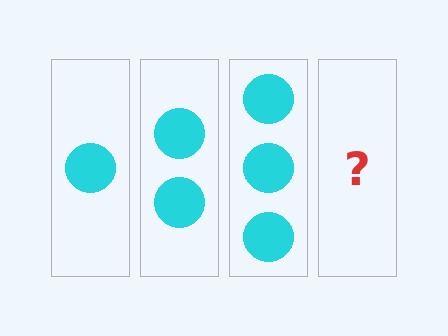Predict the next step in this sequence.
The next step is 4 circles.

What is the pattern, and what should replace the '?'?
The pattern is that each step adds one more circle. The '?' should be 4 circles.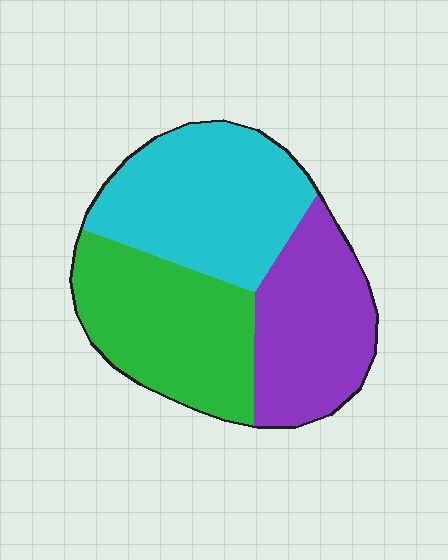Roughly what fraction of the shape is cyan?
Cyan takes up between a third and a half of the shape.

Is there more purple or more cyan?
Cyan.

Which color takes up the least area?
Purple, at roughly 30%.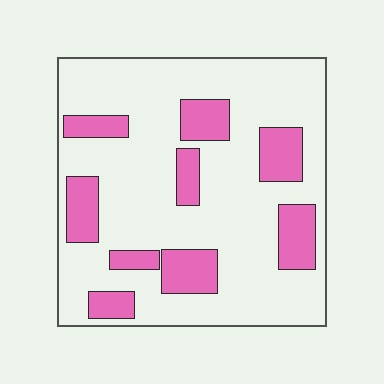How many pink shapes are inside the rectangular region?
9.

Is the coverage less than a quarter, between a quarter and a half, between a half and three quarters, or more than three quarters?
Less than a quarter.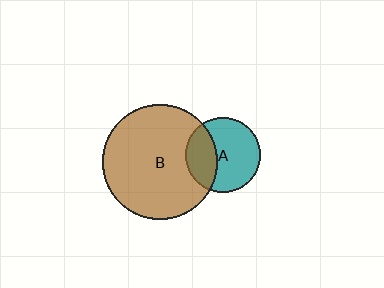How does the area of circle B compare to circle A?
Approximately 2.4 times.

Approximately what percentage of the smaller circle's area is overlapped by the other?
Approximately 35%.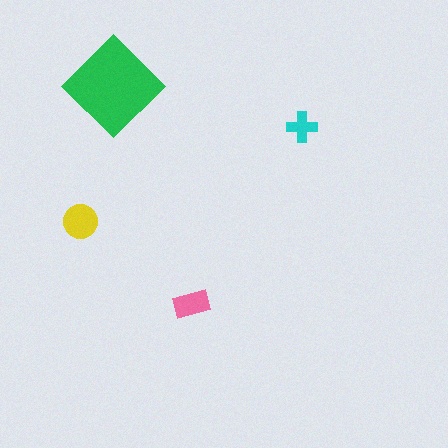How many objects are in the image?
There are 4 objects in the image.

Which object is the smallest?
The cyan cross.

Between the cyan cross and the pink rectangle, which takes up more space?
The pink rectangle.